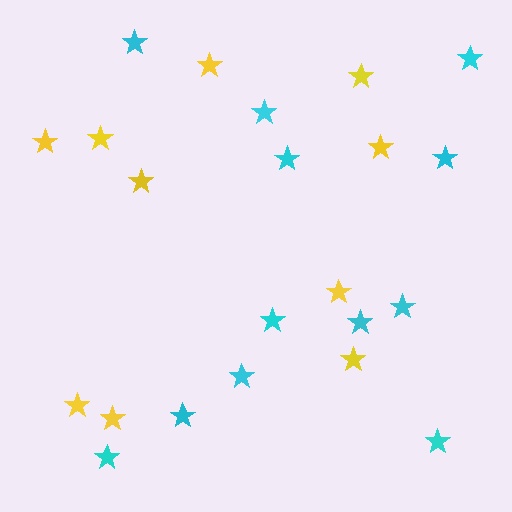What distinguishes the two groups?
There are 2 groups: one group of cyan stars (12) and one group of yellow stars (10).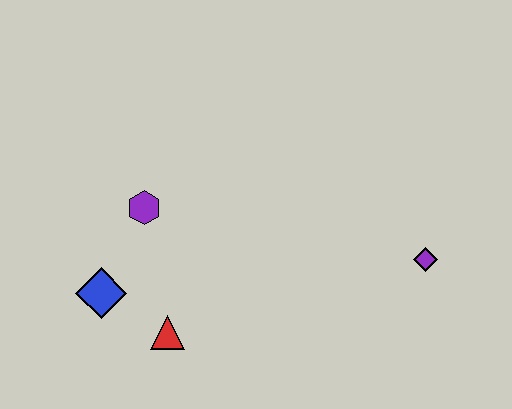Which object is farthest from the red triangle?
The purple diamond is farthest from the red triangle.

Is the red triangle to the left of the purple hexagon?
No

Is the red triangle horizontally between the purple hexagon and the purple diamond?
Yes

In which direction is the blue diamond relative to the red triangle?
The blue diamond is to the left of the red triangle.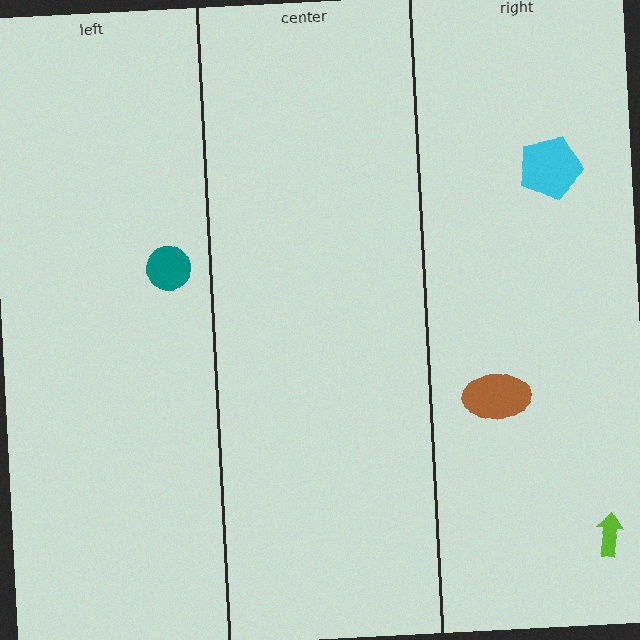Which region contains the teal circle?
The left region.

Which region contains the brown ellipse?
The right region.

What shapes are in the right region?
The cyan pentagon, the brown ellipse, the lime arrow.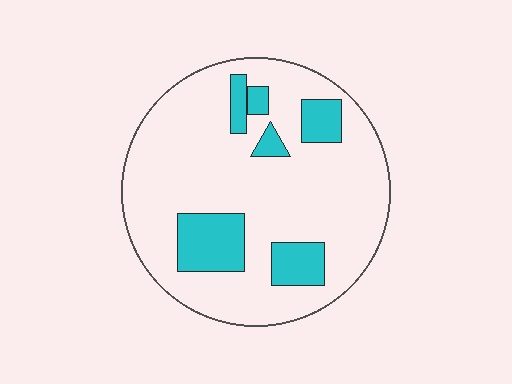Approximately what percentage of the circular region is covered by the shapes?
Approximately 20%.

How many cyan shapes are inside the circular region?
6.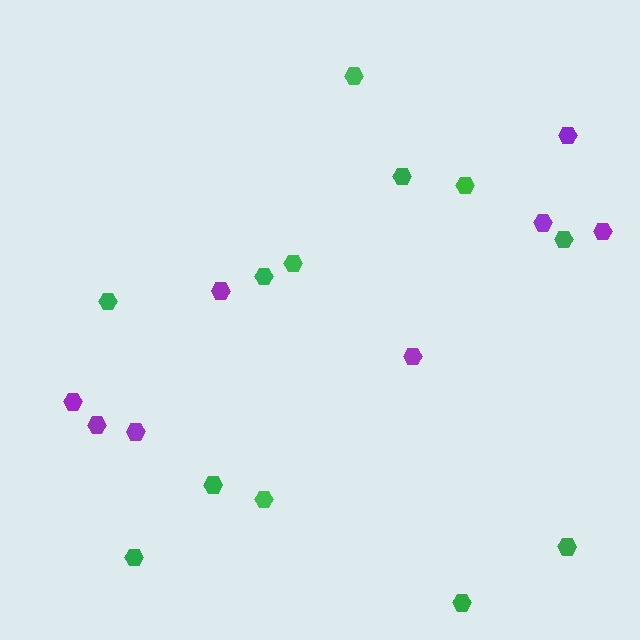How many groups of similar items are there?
There are 2 groups: one group of green hexagons (12) and one group of purple hexagons (8).